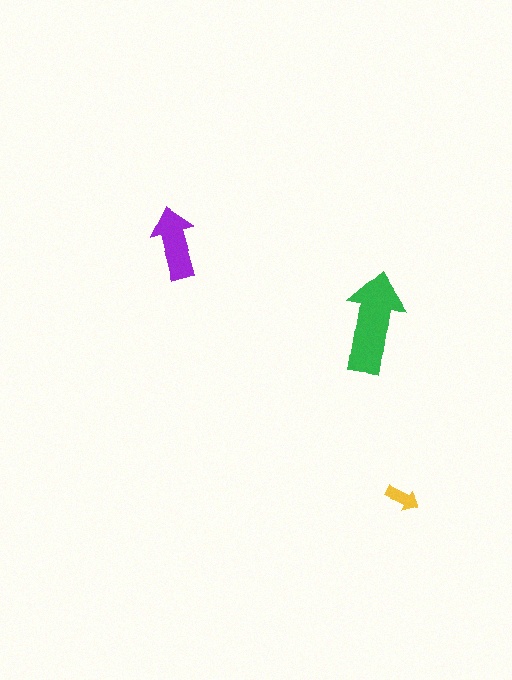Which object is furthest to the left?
The purple arrow is leftmost.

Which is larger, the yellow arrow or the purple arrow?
The purple one.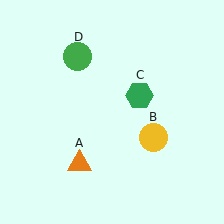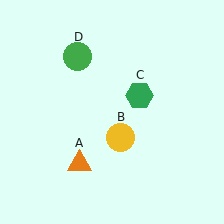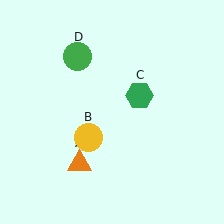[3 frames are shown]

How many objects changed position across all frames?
1 object changed position: yellow circle (object B).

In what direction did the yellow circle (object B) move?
The yellow circle (object B) moved left.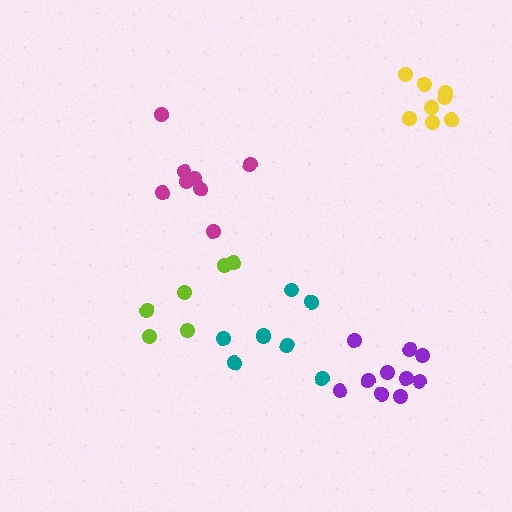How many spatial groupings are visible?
There are 5 spatial groupings.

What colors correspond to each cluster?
The clusters are colored: yellow, lime, magenta, purple, teal.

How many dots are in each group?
Group 1: 8 dots, Group 2: 6 dots, Group 3: 8 dots, Group 4: 10 dots, Group 5: 8 dots (40 total).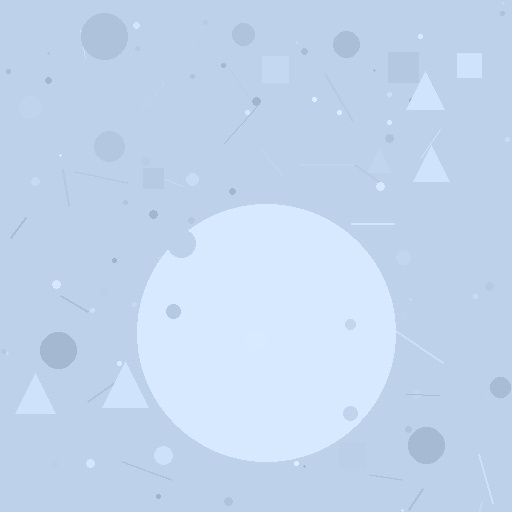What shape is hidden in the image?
A circle is hidden in the image.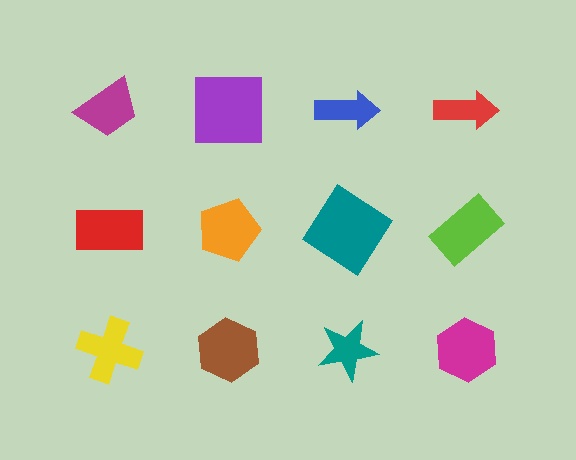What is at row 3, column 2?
A brown hexagon.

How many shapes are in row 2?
4 shapes.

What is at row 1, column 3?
A blue arrow.